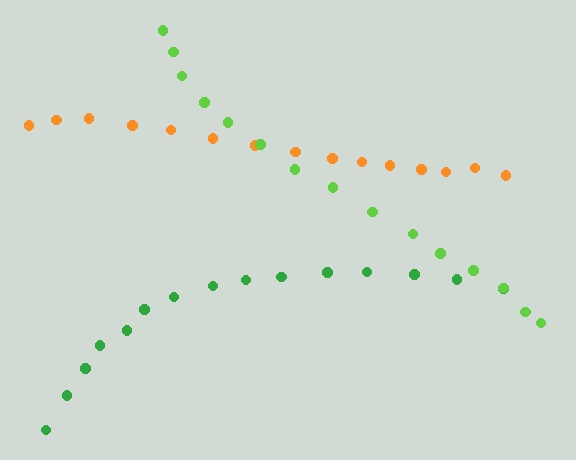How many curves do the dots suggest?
There are 3 distinct paths.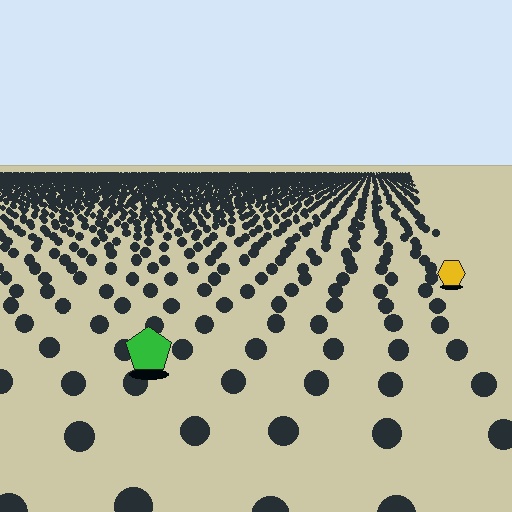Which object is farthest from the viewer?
The yellow hexagon is farthest from the viewer. It appears smaller and the ground texture around it is denser.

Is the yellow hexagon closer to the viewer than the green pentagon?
No. The green pentagon is closer — you can tell from the texture gradient: the ground texture is coarser near it.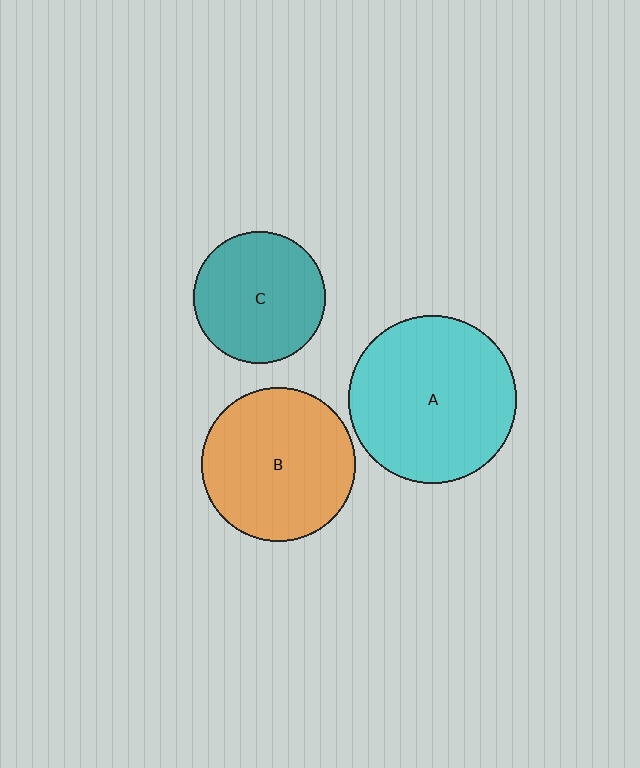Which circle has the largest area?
Circle A (cyan).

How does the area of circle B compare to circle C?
Approximately 1.4 times.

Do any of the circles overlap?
No, none of the circles overlap.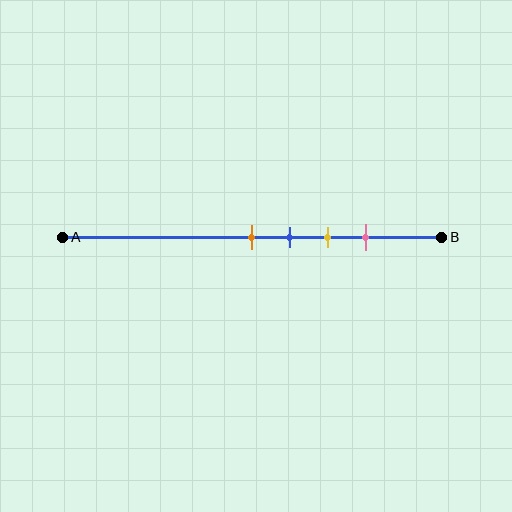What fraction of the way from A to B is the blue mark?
The blue mark is approximately 60% (0.6) of the way from A to B.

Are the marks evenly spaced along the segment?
Yes, the marks are approximately evenly spaced.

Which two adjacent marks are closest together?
The orange and blue marks are the closest adjacent pair.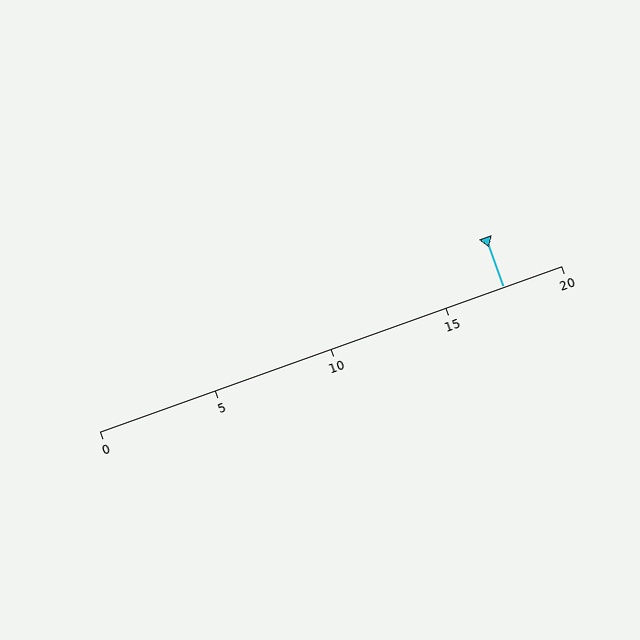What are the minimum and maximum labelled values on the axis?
The axis runs from 0 to 20.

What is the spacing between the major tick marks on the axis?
The major ticks are spaced 5 apart.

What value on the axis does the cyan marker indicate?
The marker indicates approximately 17.5.